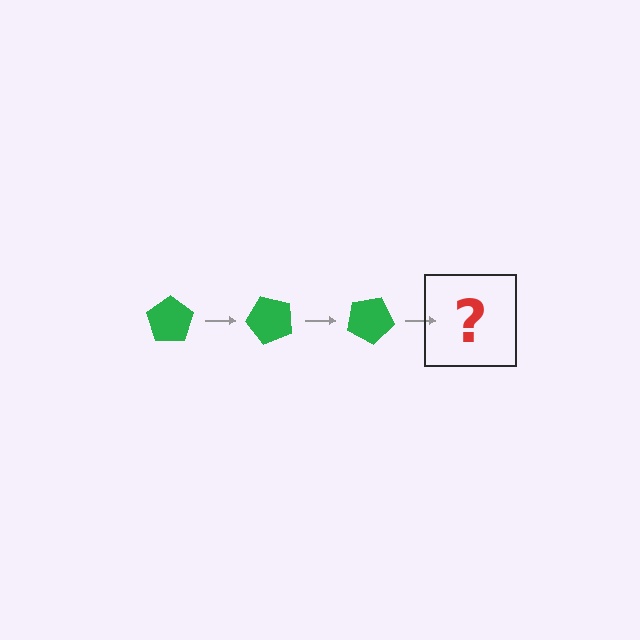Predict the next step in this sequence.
The next step is a green pentagon rotated 150 degrees.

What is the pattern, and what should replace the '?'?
The pattern is that the pentagon rotates 50 degrees each step. The '?' should be a green pentagon rotated 150 degrees.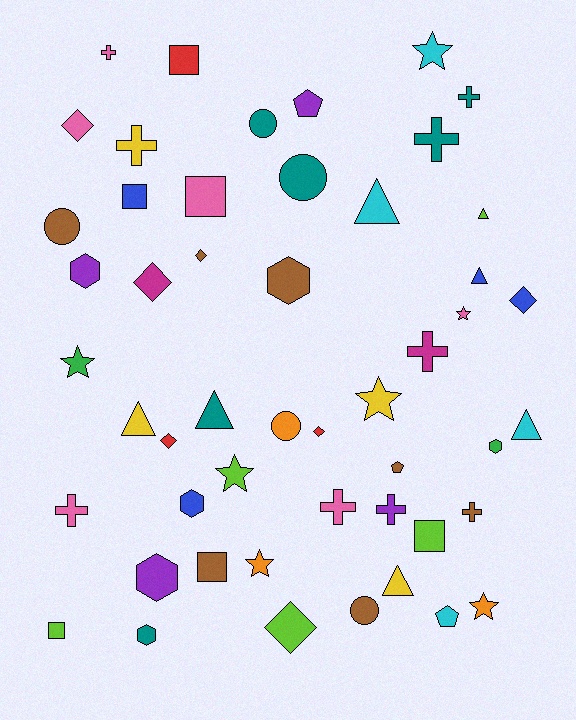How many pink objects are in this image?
There are 6 pink objects.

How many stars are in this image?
There are 7 stars.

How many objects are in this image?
There are 50 objects.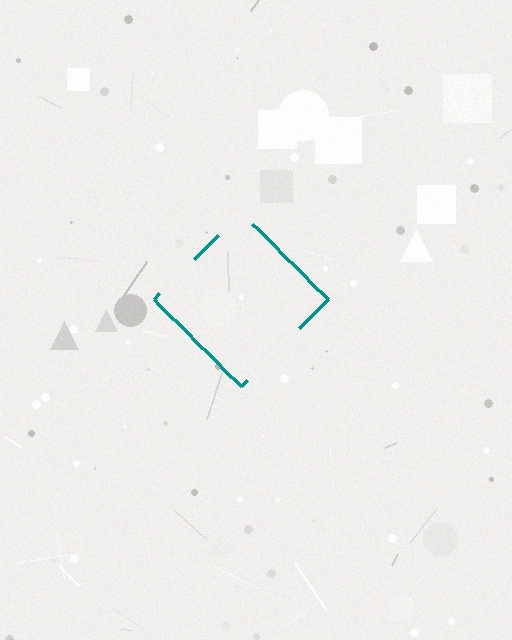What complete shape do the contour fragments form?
The contour fragments form a diamond.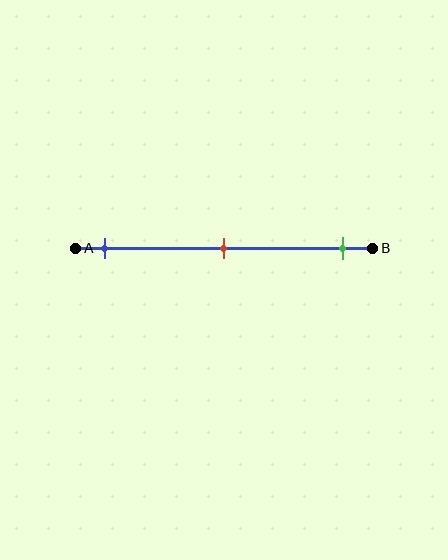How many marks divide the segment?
There are 3 marks dividing the segment.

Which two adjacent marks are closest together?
The blue and red marks are the closest adjacent pair.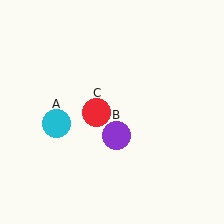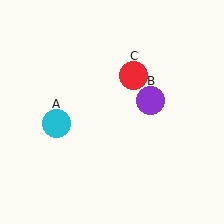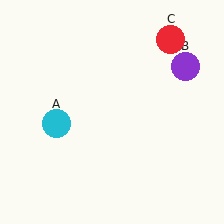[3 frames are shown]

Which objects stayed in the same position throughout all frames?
Cyan circle (object A) remained stationary.